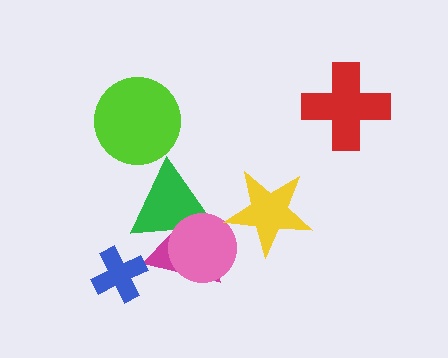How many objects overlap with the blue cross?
0 objects overlap with the blue cross.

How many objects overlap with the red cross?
0 objects overlap with the red cross.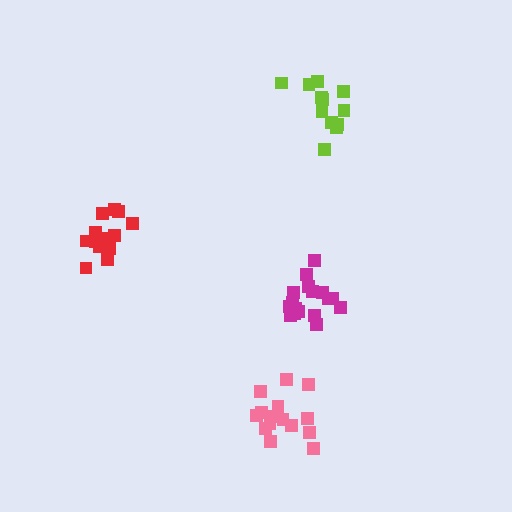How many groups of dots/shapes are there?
There are 4 groups.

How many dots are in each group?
Group 1: 12 dots, Group 2: 13 dots, Group 3: 15 dots, Group 4: 17 dots (57 total).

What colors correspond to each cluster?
The clusters are colored: lime, red, pink, magenta.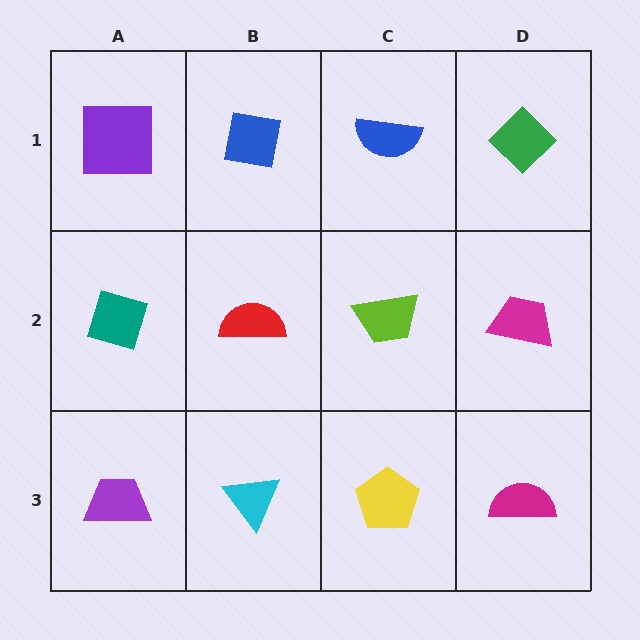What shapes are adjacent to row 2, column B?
A blue square (row 1, column B), a cyan triangle (row 3, column B), a teal diamond (row 2, column A), a lime trapezoid (row 2, column C).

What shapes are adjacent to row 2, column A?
A purple square (row 1, column A), a purple trapezoid (row 3, column A), a red semicircle (row 2, column B).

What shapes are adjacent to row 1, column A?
A teal diamond (row 2, column A), a blue square (row 1, column B).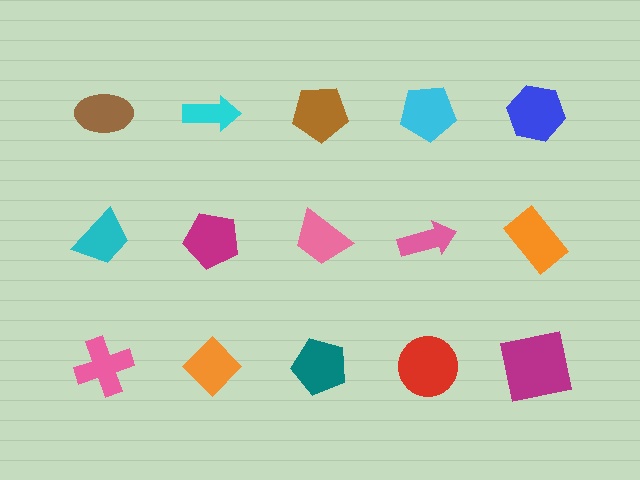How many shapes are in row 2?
5 shapes.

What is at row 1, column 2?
A cyan arrow.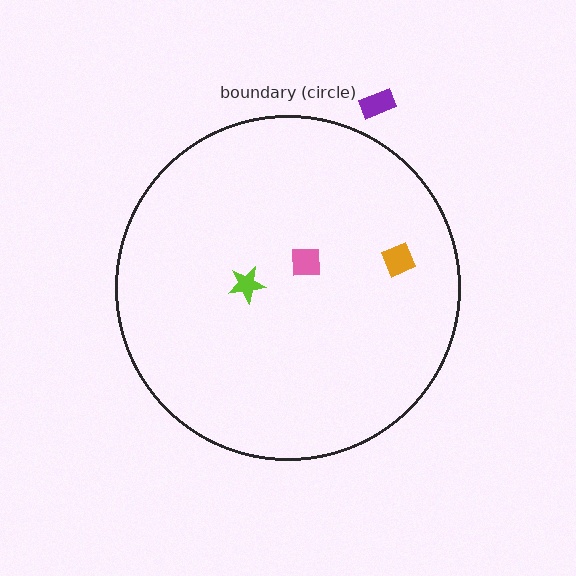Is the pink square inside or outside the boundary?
Inside.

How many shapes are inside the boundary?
3 inside, 1 outside.